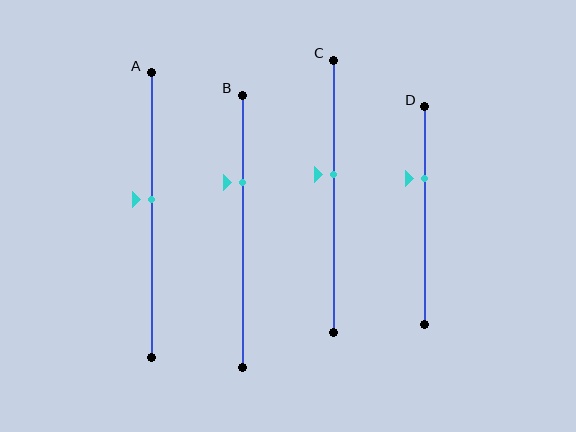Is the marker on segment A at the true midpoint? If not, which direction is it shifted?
No, the marker on segment A is shifted upward by about 6% of the segment length.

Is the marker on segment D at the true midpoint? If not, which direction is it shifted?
No, the marker on segment D is shifted upward by about 17% of the segment length.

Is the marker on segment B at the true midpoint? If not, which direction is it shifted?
No, the marker on segment B is shifted upward by about 18% of the segment length.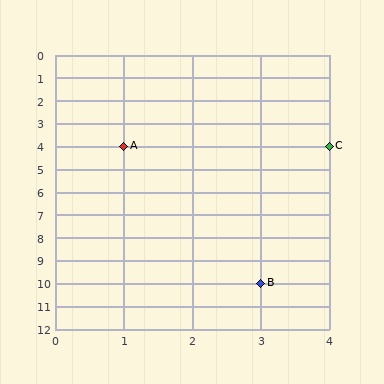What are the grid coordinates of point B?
Point B is at grid coordinates (3, 10).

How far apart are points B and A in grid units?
Points B and A are 2 columns and 6 rows apart (about 6.3 grid units diagonally).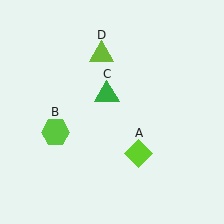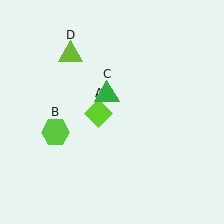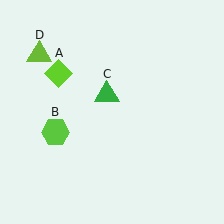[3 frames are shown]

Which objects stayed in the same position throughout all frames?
Lime hexagon (object B) and green triangle (object C) remained stationary.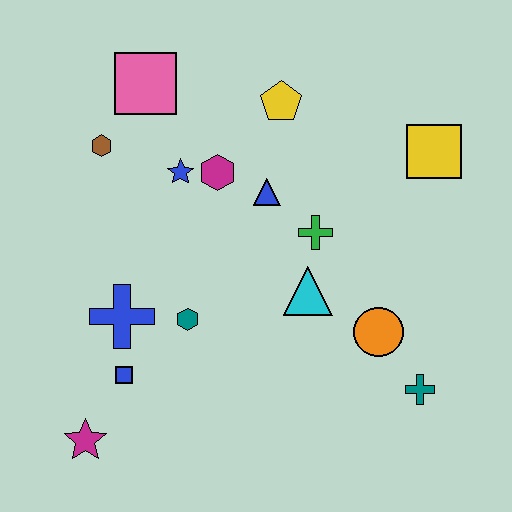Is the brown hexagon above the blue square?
Yes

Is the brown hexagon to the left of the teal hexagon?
Yes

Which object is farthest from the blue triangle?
The magenta star is farthest from the blue triangle.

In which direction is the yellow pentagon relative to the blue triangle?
The yellow pentagon is above the blue triangle.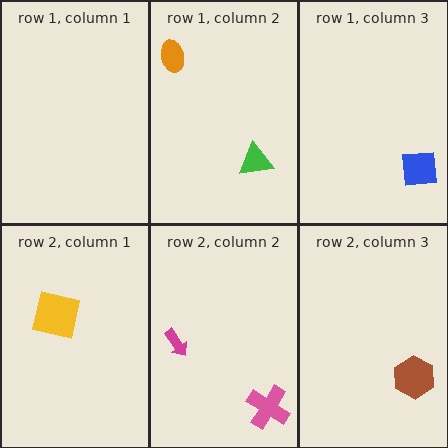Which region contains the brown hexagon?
The row 2, column 3 region.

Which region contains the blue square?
The row 1, column 3 region.